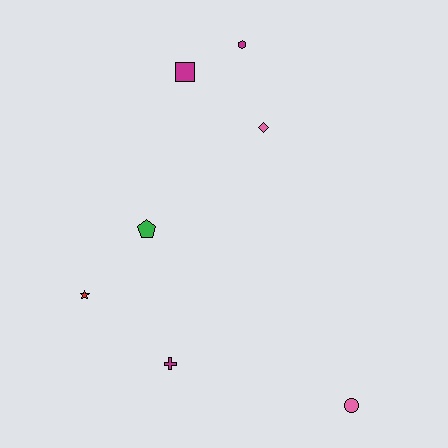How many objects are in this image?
There are 7 objects.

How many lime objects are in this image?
There are no lime objects.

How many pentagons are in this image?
There is 1 pentagon.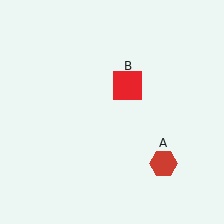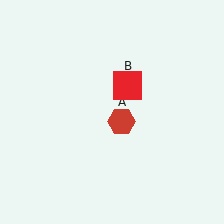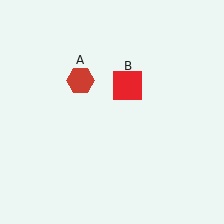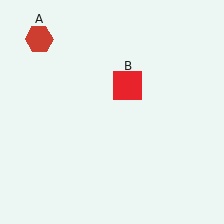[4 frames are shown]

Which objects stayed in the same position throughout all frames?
Red square (object B) remained stationary.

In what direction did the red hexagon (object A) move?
The red hexagon (object A) moved up and to the left.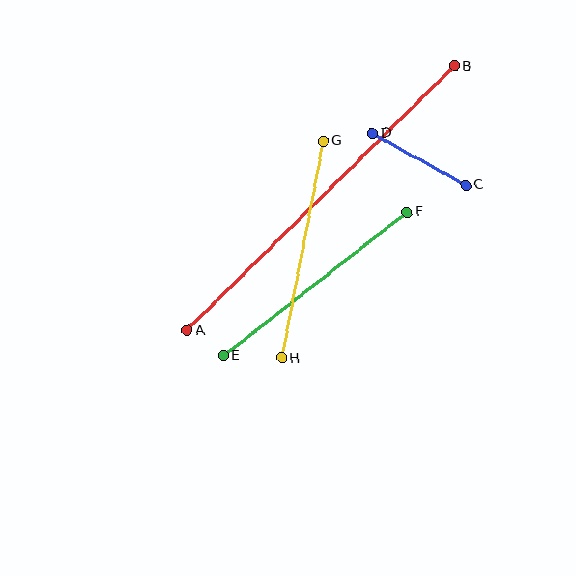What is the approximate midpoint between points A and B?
The midpoint is at approximately (321, 198) pixels.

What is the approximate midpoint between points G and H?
The midpoint is at approximately (302, 250) pixels.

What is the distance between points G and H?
The distance is approximately 221 pixels.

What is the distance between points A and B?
The distance is approximately 376 pixels.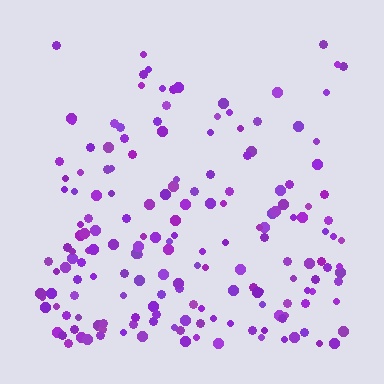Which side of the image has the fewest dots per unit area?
The top.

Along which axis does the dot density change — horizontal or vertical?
Vertical.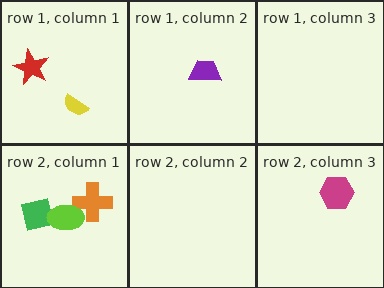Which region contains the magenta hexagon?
The row 2, column 3 region.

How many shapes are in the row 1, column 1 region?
2.